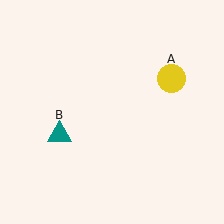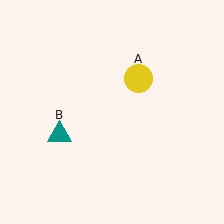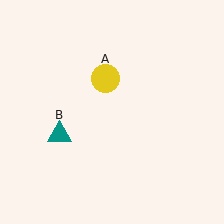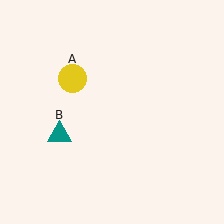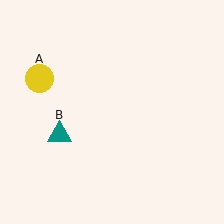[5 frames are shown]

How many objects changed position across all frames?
1 object changed position: yellow circle (object A).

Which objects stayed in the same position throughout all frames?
Teal triangle (object B) remained stationary.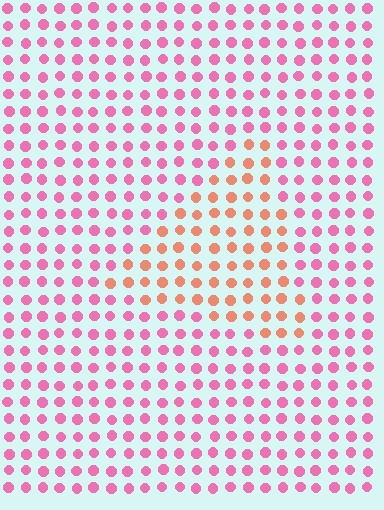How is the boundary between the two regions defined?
The boundary is defined purely by a slight shift in hue (about 44 degrees). Spacing, size, and orientation are identical on both sides.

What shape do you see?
I see a triangle.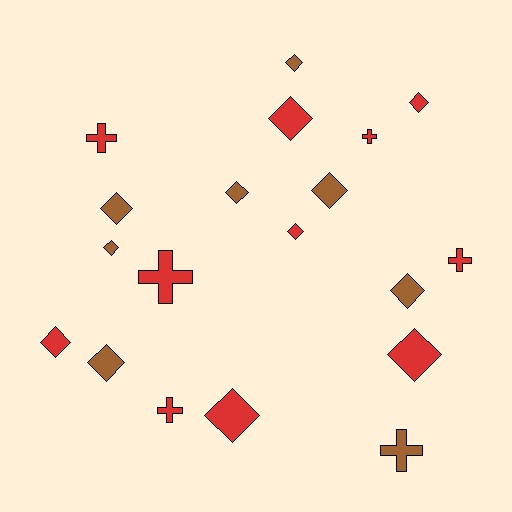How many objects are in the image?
There are 19 objects.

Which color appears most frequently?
Red, with 11 objects.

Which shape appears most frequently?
Diamond, with 13 objects.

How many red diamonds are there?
There are 6 red diamonds.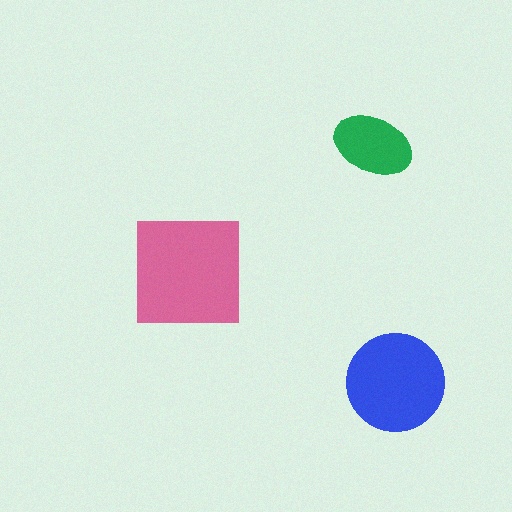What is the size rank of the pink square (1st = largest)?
1st.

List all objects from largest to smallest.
The pink square, the blue circle, the green ellipse.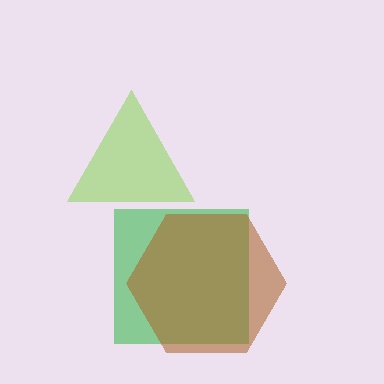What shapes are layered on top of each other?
The layered shapes are: a green square, a lime triangle, a brown hexagon.